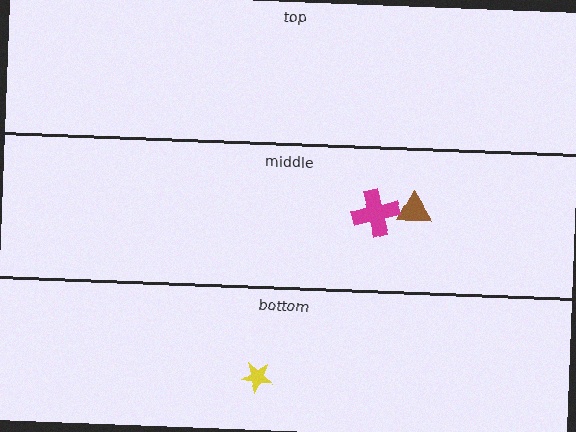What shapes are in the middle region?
The brown triangle, the magenta cross.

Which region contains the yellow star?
The bottom region.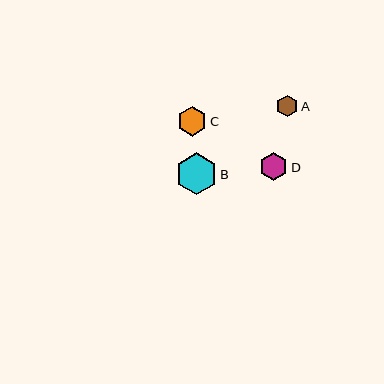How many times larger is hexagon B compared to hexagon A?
Hexagon B is approximately 2.0 times the size of hexagon A.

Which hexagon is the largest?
Hexagon B is the largest with a size of approximately 42 pixels.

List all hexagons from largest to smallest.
From largest to smallest: B, C, D, A.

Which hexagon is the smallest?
Hexagon A is the smallest with a size of approximately 21 pixels.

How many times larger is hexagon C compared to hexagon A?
Hexagon C is approximately 1.4 times the size of hexagon A.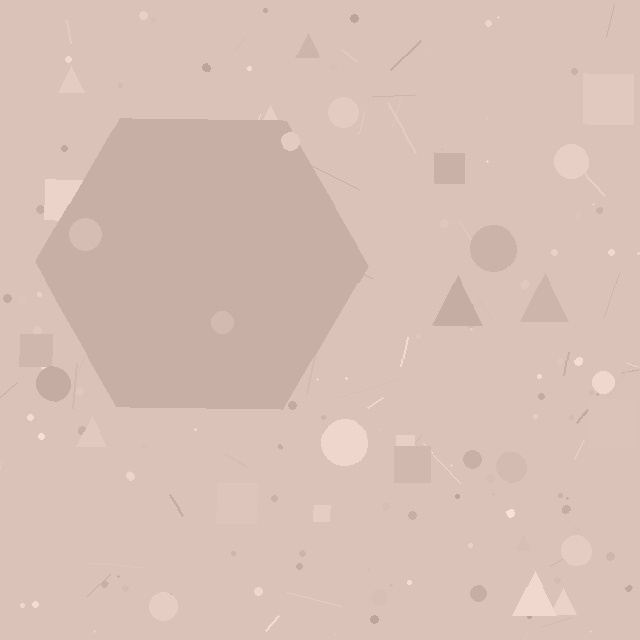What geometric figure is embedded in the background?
A hexagon is embedded in the background.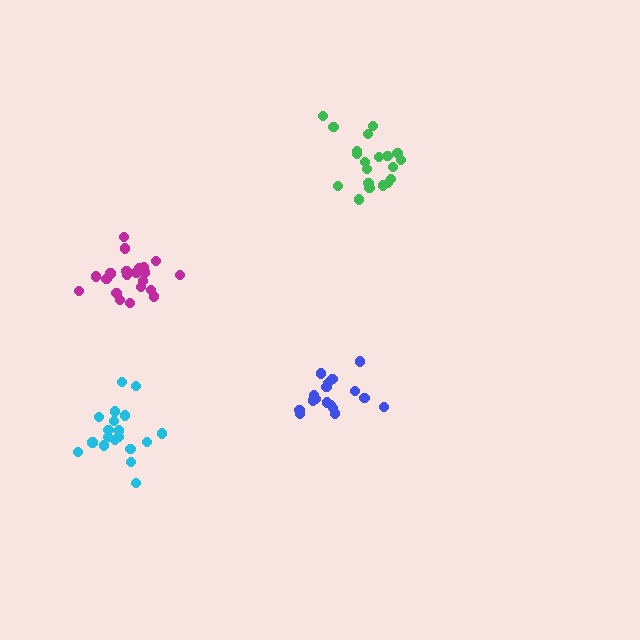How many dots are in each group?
Group 1: 20 dots, Group 2: 21 dots, Group 3: 18 dots, Group 4: 19 dots (78 total).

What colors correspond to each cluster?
The clusters are colored: green, magenta, blue, cyan.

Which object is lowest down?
The cyan cluster is bottommost.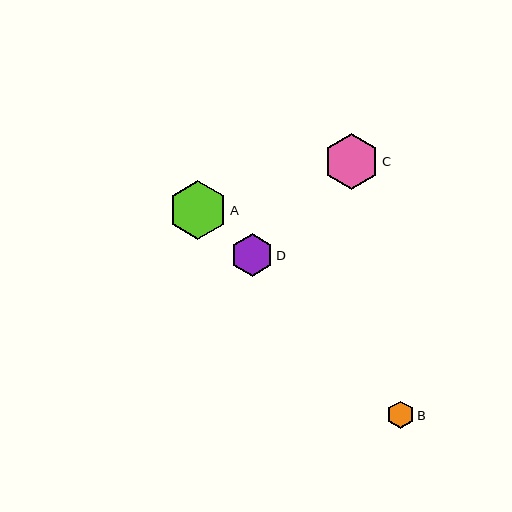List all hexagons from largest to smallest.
From largest to smallest: A, C, D, B.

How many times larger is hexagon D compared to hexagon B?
Hexagon D is approximately 1.6 times the size of hexagon B.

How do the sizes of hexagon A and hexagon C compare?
Hexagon A and hexagon C are approximately the same size.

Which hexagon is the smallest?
Hexagon B is the smallest with a size of approximately 27 pixels.